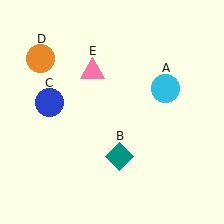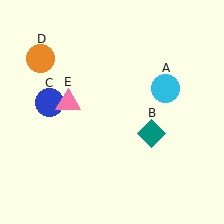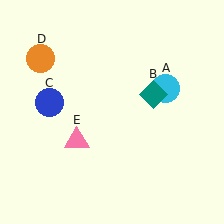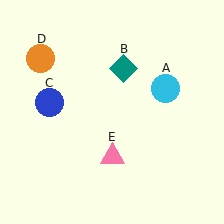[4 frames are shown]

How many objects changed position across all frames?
2 objects changed position: teal diamond (object B), pink triangle (object E).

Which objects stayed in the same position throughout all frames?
Cyan circle (object A) and blue circle (object C) and orange circle (object D) remained stationary.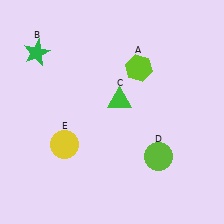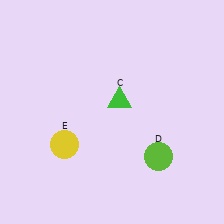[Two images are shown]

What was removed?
The lime hexagon (A), the green star (B) were removed in Image 2.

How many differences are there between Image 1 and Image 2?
There are 2 differences between the two images.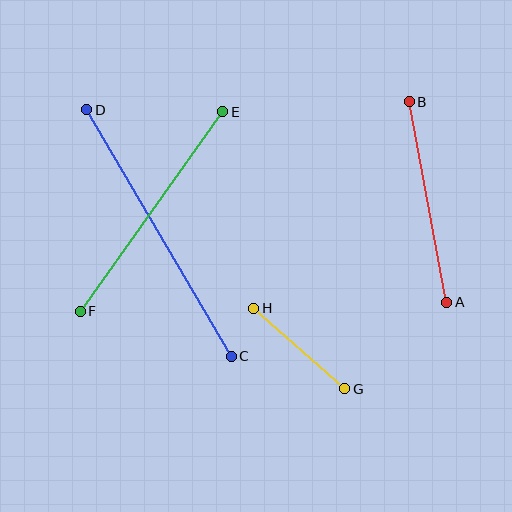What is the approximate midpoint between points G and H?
The midpoint is at approximately (299, 349) pixels.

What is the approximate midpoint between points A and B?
The midpoint is at approximately (428, 202) pixels.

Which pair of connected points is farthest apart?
Points C and D are farthest apart.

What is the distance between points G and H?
The distance is approximately 121 pixels.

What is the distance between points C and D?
The distance is approximately 285 pixels.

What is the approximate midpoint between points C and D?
The midpoint is at approximately (159, 233) pixels.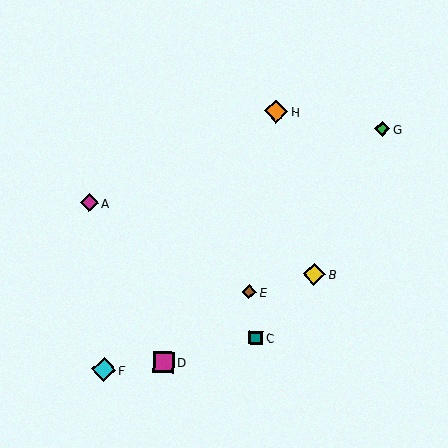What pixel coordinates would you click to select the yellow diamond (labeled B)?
Click at (314, 274) to select the yellow diamond B.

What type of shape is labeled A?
Shape A is a magenta diamond.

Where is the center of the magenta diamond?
The center of the magenta diamond is at (89, 203).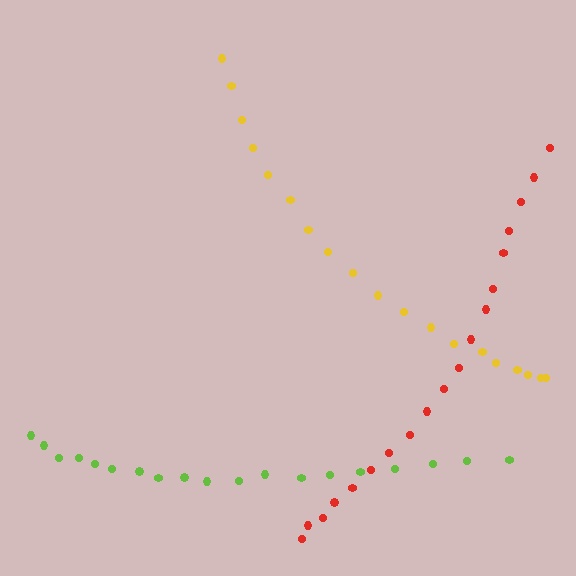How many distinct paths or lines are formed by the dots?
There are 3 distinct paths.